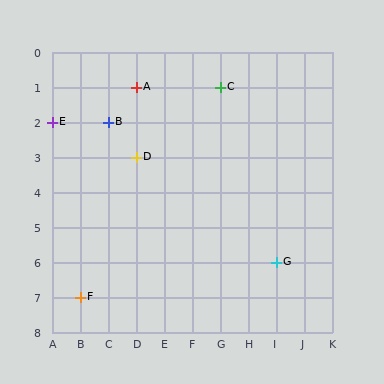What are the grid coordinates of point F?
Point F is at grid coordinates (B, 7).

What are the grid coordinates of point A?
Point A is at grid coordinates (D, 1).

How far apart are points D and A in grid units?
Points D and A are 2 rows apart.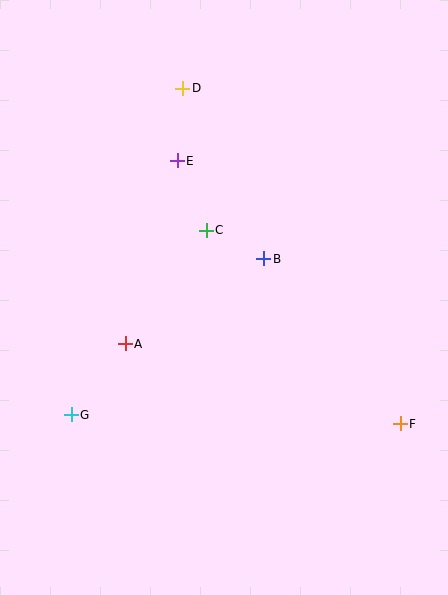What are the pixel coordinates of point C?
Point C is at (206, 230).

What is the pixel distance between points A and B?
The distance between A and B is 163 pixels.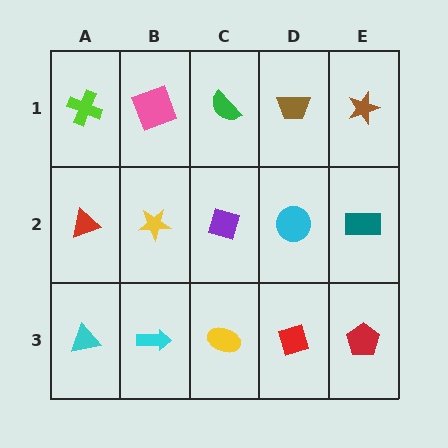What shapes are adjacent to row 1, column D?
A cyan circle (row 2, column D), a green semicircle (row 1, column C), a brown star (row 1, column E).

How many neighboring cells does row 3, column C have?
3.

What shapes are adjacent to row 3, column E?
A teal rectangle (row 2, column E), a red diamond (row 3, column D).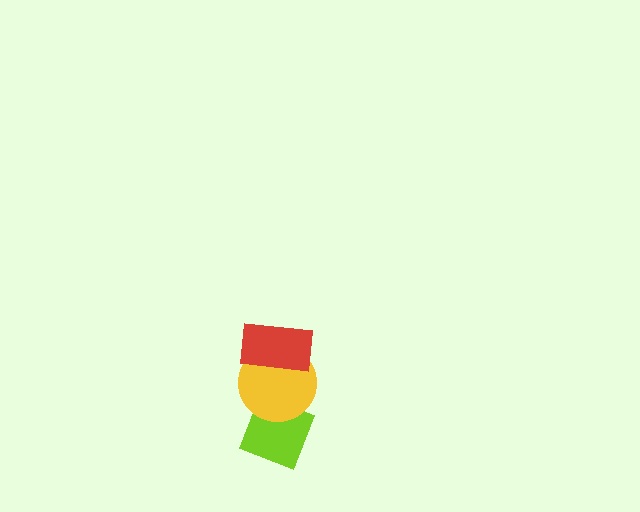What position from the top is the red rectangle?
The red rectangle is 1st from the top.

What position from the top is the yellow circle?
The yellow circle is 2nd from the top.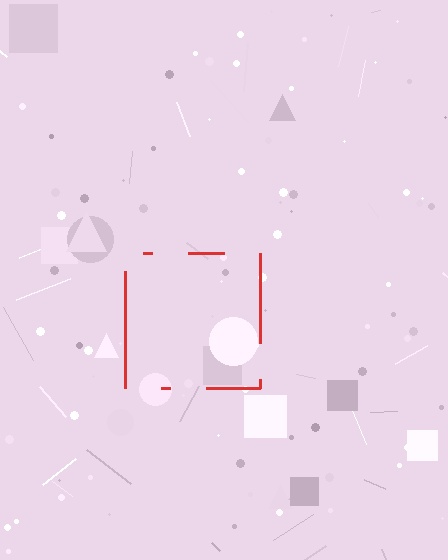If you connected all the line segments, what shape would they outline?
They would outline a square.